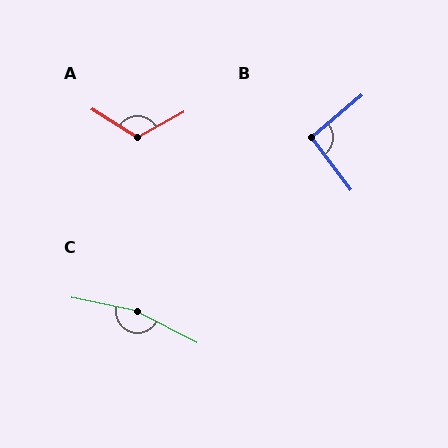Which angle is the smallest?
B, at approximately 93 degrees.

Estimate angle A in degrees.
Approximately 119 degrees.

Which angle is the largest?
C, at approximately 164 degrees.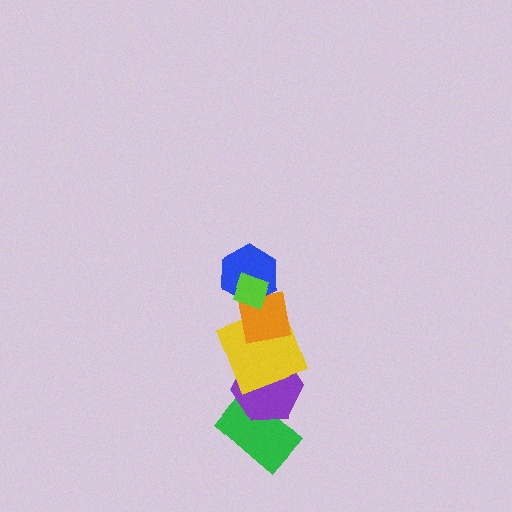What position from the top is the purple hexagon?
The purple hexagon is 5th from the top.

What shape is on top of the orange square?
The blue hexagon is on top of the orange square.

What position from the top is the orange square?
The orange square is 3rd from the top.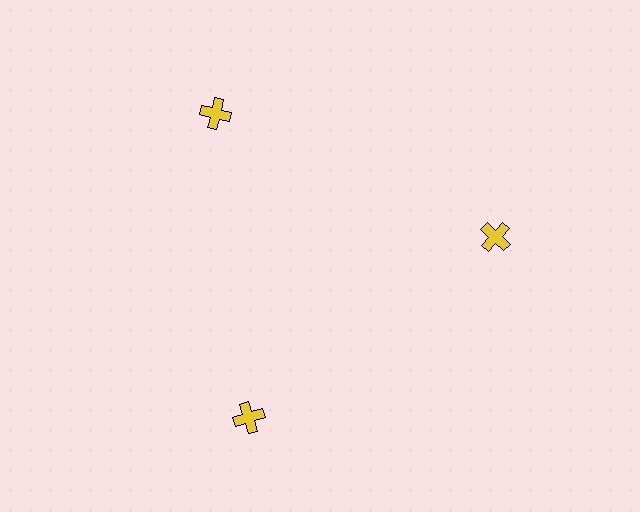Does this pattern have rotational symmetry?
Yes, this pattern has 3-fold rotational symmetry. It looks the same after rotating 120 degrees around the center.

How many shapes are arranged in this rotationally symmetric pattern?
There are 3 shapes, arranged in 3 groups of 1.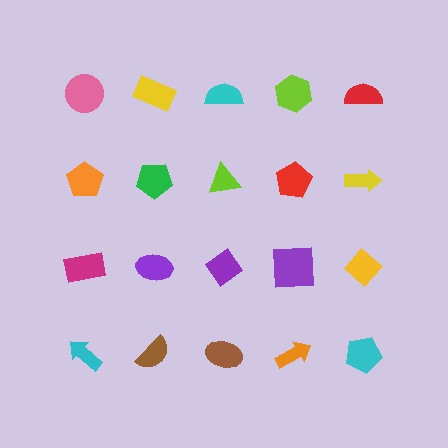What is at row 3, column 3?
A purple diamond.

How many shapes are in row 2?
5 shapes.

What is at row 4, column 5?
A cyan pentagon.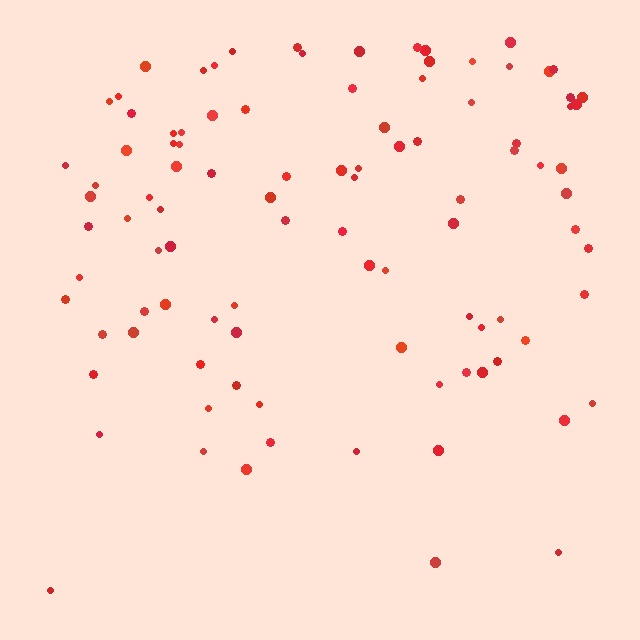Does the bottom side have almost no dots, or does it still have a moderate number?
Still a moderate number, just noticeably fewer than the top.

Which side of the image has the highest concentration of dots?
The top.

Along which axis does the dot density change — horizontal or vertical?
Vertical.